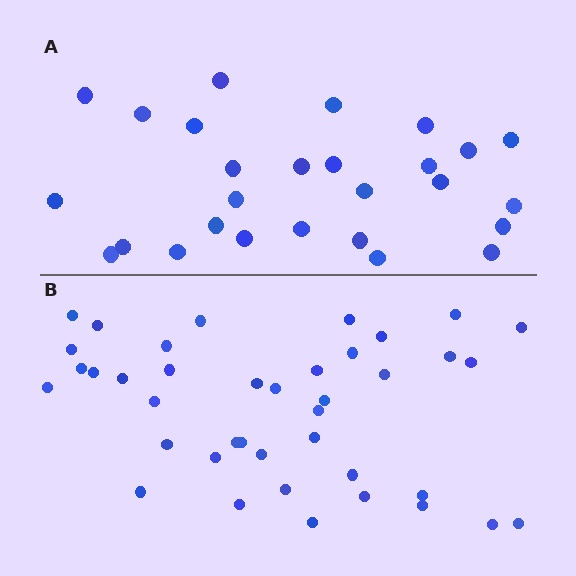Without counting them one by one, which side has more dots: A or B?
Region B (the bottom region) has more dots.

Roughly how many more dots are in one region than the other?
Region B has approximately 15 more dots than region A.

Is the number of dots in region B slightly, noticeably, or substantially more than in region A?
Region B has substantially more. The ratio is roughly 1.5 to 1.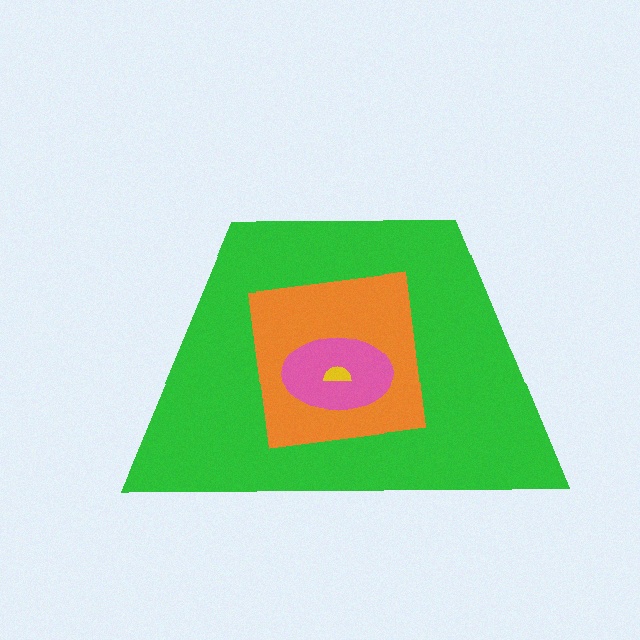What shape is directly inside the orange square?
The pink ellipse.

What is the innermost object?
The yellow semicircle.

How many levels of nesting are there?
4.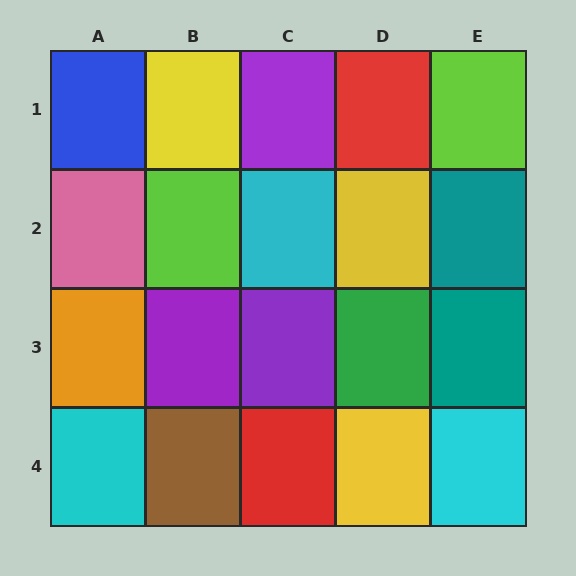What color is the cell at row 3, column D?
Green.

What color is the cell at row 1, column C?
Purple.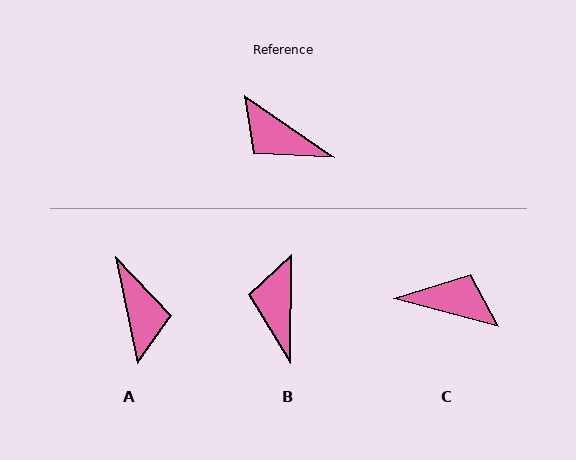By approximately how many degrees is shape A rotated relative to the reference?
Approximately 136 degrees counter-clockwise.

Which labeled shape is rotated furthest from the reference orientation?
C, about 160 degrees away.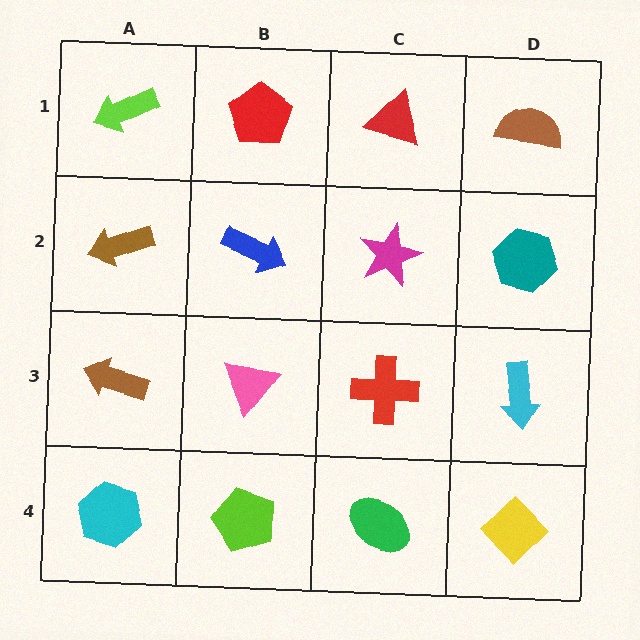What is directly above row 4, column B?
A pink triangle.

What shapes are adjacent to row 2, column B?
A red pentagon (row 1, column B), a pink triangle (row 3, column B), a brown arrow (row 2, column A), a magenta star (row 2, column C).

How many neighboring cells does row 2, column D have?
3.